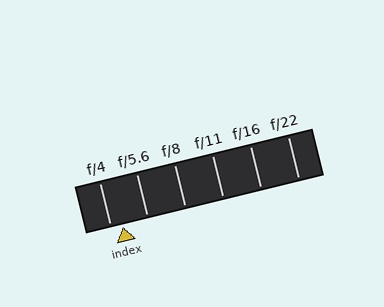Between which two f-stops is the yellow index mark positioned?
The index mark is between f/4 and f/5.6.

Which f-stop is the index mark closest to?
The index mark is closest to f/4.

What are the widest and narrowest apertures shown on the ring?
The widest aperture shown is f/4 and the narrowest is f/22.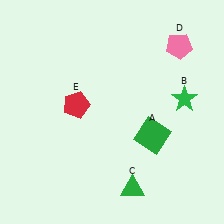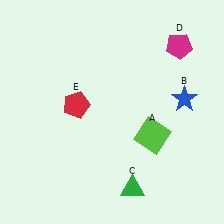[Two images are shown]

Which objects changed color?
A changed from green to lime. B changed from green to blue. D changed from pink to magenta.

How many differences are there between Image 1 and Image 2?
There are 3 differences between the two images.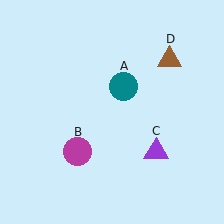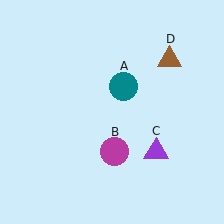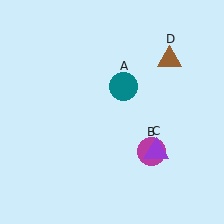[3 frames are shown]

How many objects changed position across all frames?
1 object changed position: magenta circle (object B).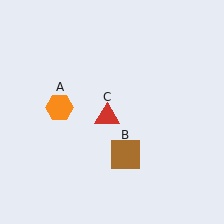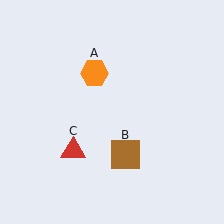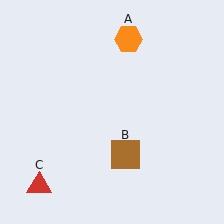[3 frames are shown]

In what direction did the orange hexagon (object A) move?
The orange hexagon (object A) moved up and to the right.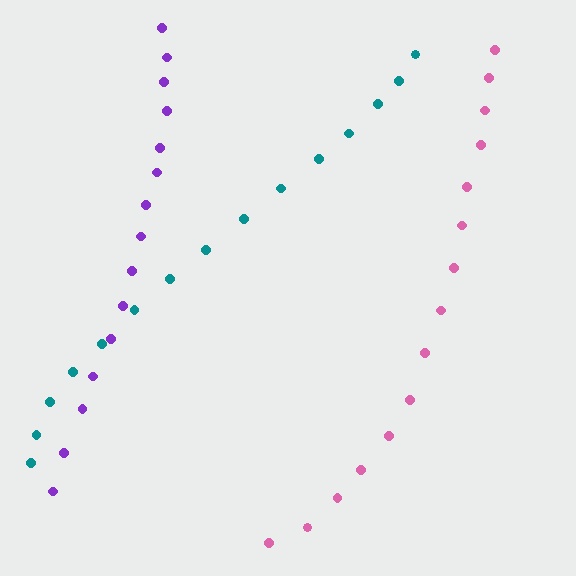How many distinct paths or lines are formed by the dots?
There are 3 distinct paths.